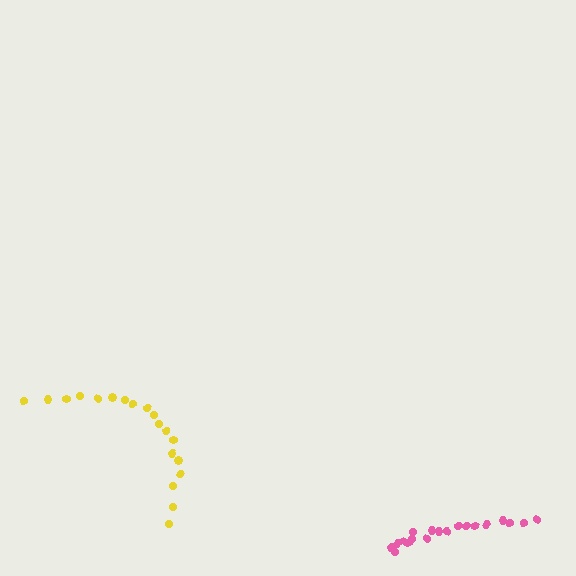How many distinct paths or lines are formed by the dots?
There are 2 distinct paths.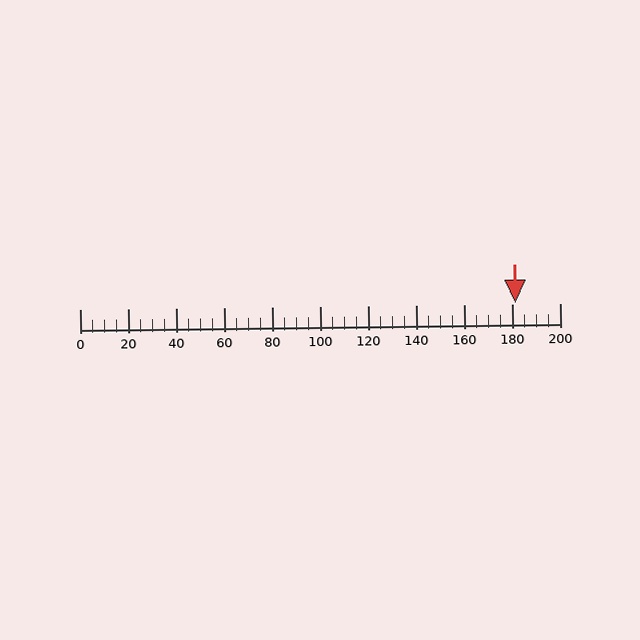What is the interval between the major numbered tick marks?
The major tick marks are spaced 20 units apart.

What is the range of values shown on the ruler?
The ruler shows values from 0 to 200.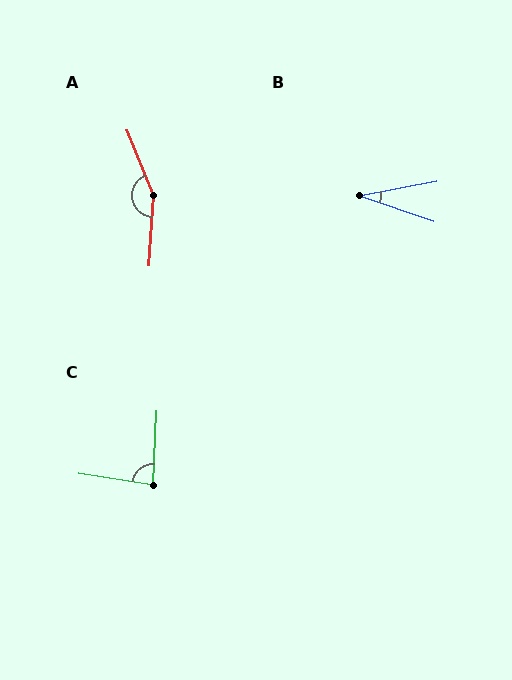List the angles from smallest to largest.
B (29°), C (84°), A (154°).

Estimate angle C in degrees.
Approximately 84 degrees.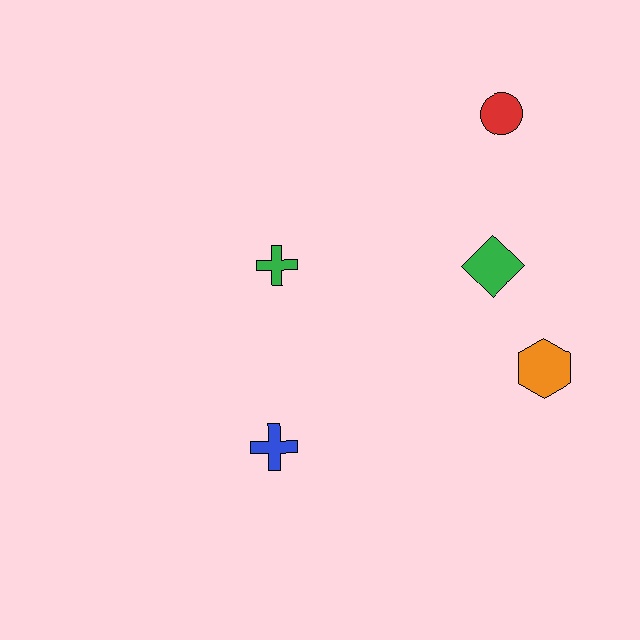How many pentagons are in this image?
There are no pentagons.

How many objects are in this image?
There are 5 objects.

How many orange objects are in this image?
There is 1 orange object.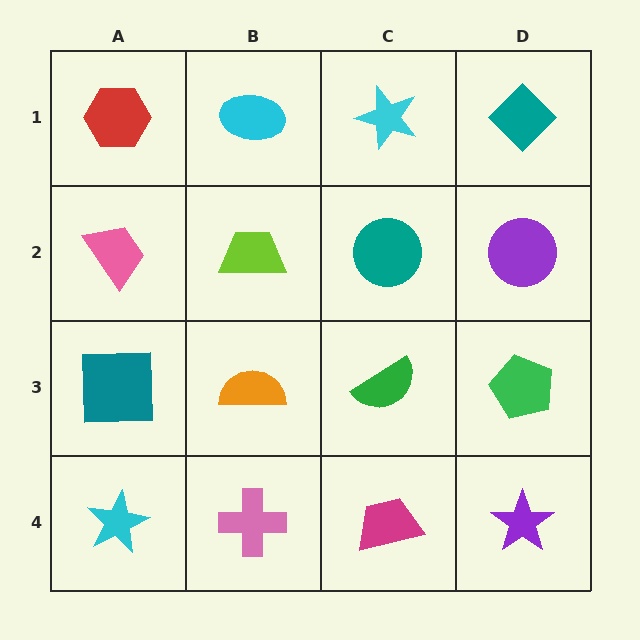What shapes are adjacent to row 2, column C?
A cyan star (row 1, column C), a green semicircle (row 3, column C), a lime trapezoid (row 2, column B), a purple circle (row 2, column D).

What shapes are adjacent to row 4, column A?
A teal square (row 3, column A), a pink cross (row 4, column B).